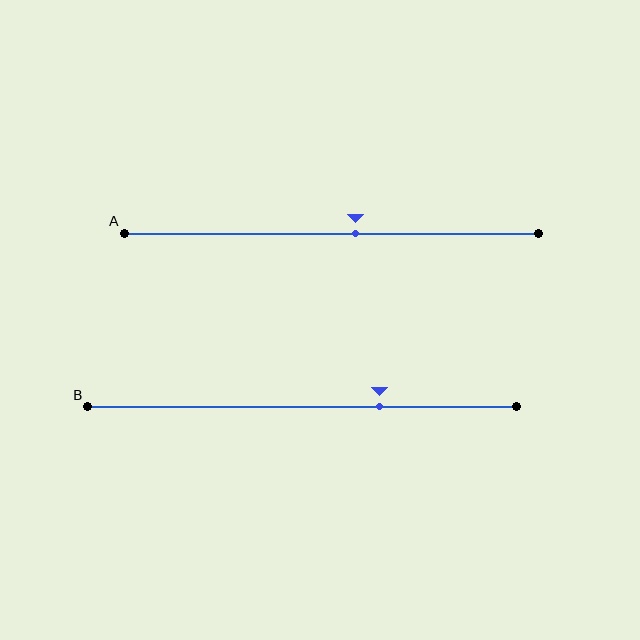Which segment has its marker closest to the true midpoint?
Segment A has its marker closest to the true midpoint.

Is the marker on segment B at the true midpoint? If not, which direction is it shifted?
No, the marker on segment B is shifted to the right by about 18% of the segment length.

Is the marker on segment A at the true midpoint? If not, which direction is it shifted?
No, the marker on segment A is shifted to the right by about 6% of the segment length.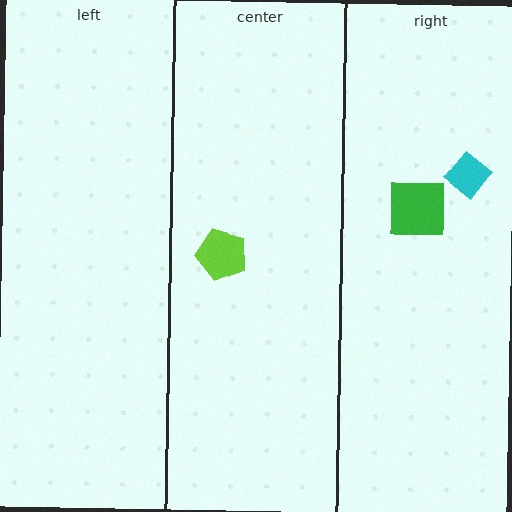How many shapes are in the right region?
2.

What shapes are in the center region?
The lime pentagon.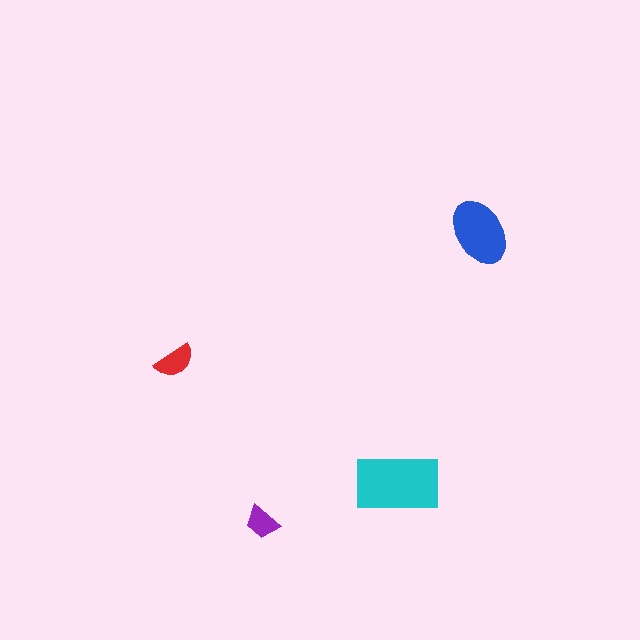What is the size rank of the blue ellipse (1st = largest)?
2nd.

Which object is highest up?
The blue ellipse is topmost.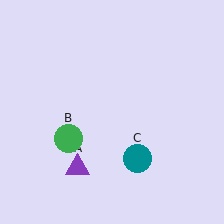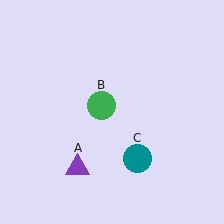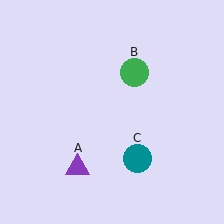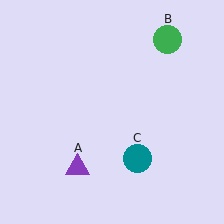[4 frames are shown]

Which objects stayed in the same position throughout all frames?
Purple triangle (object A) and teal circle (object C) remained stationary.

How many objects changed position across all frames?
1 object changed position: green circle (object B).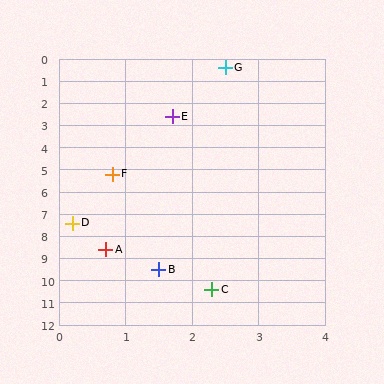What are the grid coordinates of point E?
Point E is at approximately (1.7, 2.6).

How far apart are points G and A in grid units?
Points G and A are about 8.4 grid units apart.